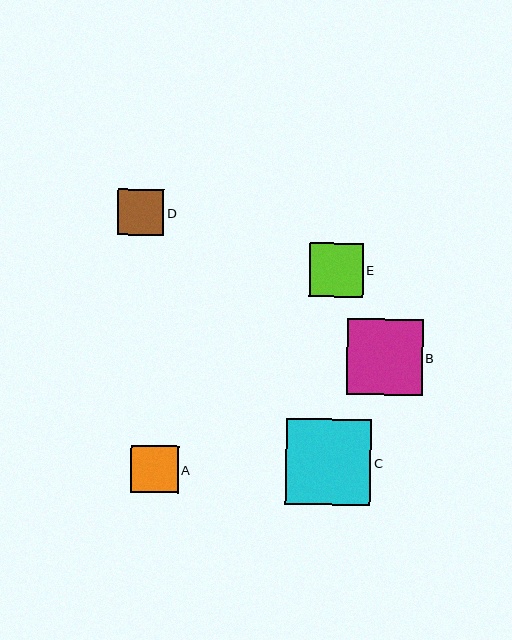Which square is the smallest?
Square D is the smallest with a size of approximately 46 pixels.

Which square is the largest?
Square C is the largest with a size of approximately 86 pixels.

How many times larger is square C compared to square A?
Square C is approximately 1.8 times the size of square A.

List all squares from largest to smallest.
From largest to smallest: C, B, E, A, D.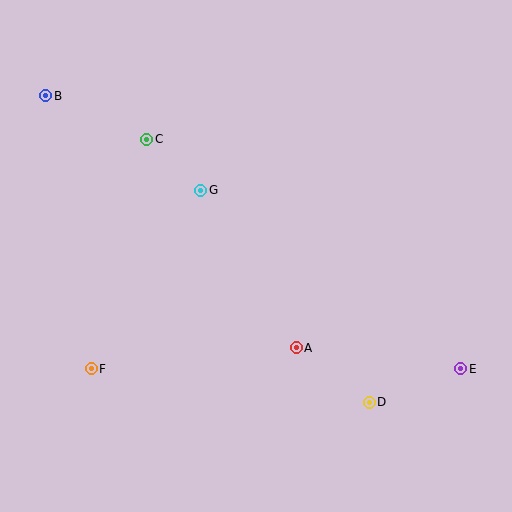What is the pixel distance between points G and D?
The distance between G and D is 271 pixels.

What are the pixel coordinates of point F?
Point F is at (91, 369).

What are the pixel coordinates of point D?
Point D is at (369, 402).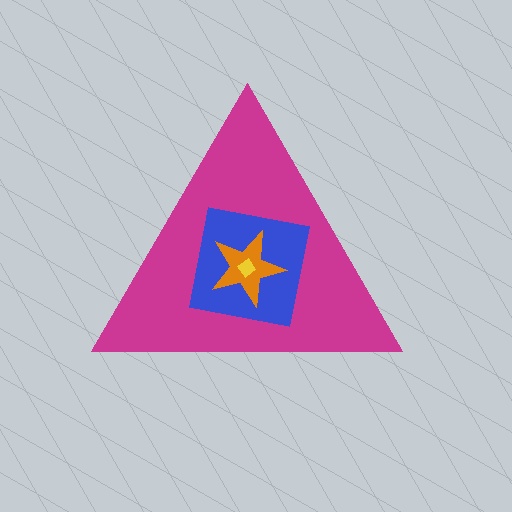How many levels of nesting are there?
4.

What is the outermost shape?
The magenta triangle.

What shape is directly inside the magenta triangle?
The blue square.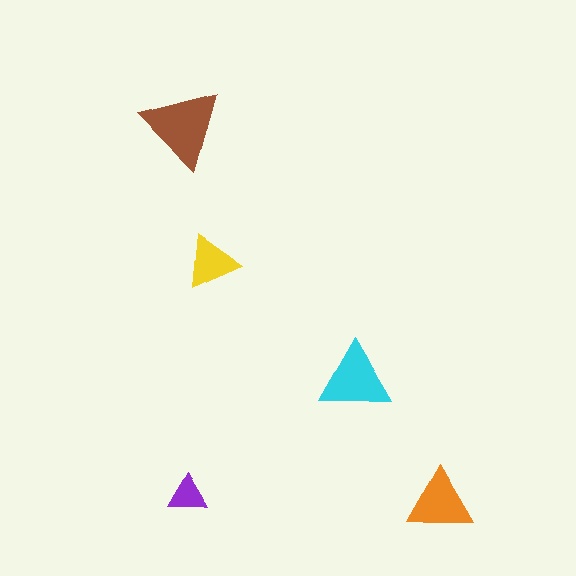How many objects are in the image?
There are 5 objects in the image.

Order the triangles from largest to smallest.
the brown one, the cyan one, the orange one, the yellow one, the purple one.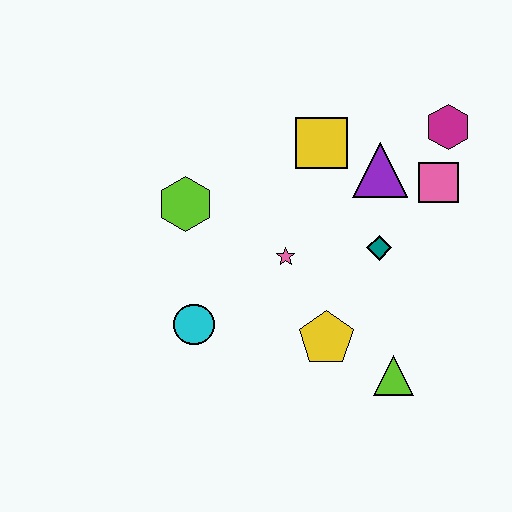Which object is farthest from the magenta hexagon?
The cyan circle is farthest from the magenta hexagon.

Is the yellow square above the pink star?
Yes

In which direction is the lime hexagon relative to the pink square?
The lime hexagon is to the left of the pink square.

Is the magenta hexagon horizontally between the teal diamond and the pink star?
No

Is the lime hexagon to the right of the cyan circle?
No